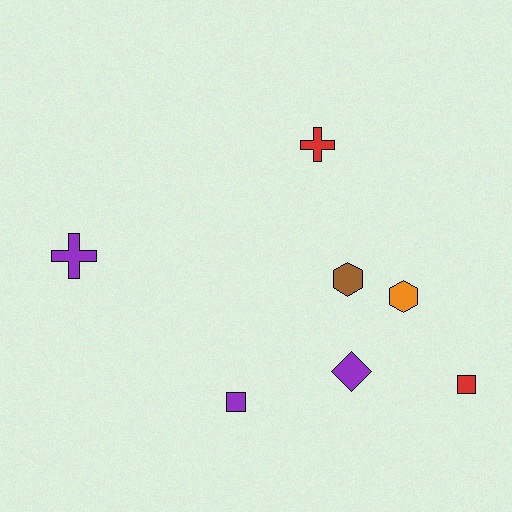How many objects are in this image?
There are 7 objects.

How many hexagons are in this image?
There are 2 hexagons.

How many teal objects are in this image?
There are no teal objects.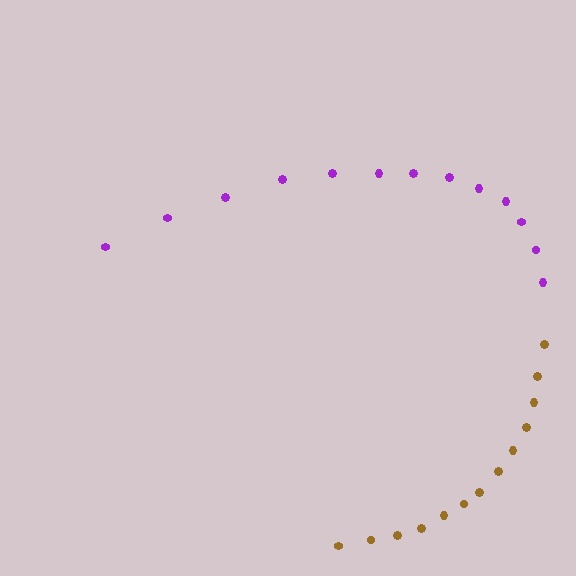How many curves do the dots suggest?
There are 2 distinct paths.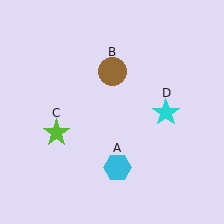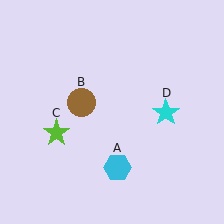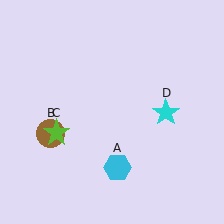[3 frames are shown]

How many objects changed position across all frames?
1 object changed position: brown circle (object B).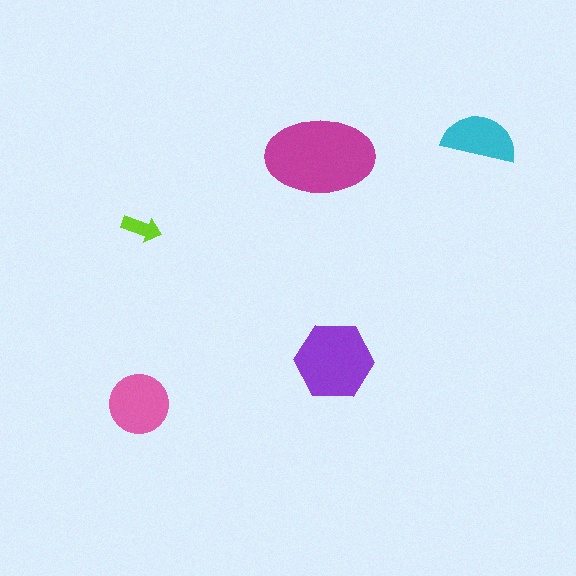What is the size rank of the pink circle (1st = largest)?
3rd.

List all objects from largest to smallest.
The magenta ellipse, the purple hexagon, the pink circle, the cyan semicircle, the lime arrow.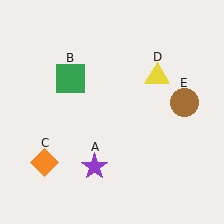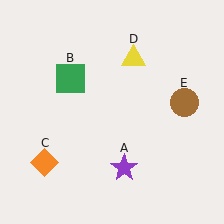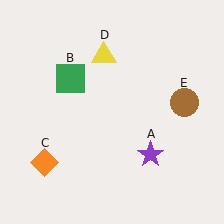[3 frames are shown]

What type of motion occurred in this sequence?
The purple star (object A), yellow triangle (object D) rotated counterclockwise around the center of the scene.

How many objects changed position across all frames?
2 objects changed position: purple star (object A), yellow triangle (object D).